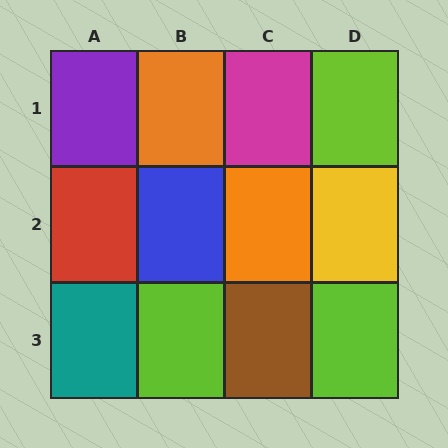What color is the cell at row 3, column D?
Lime.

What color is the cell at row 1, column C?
Magenta.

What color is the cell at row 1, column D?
Lime.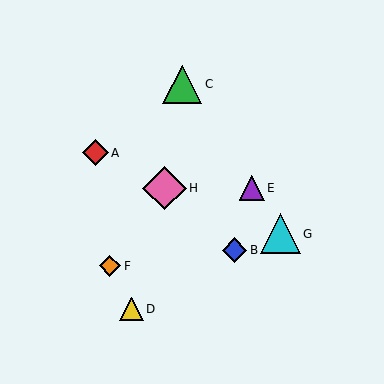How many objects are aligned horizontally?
2 objects (E, H) are aligned horizontally.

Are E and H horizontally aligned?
Yes, both are at y≈188.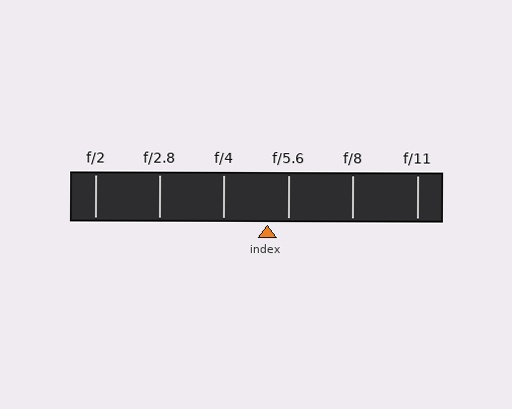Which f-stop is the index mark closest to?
The index mark is closest to f/5.6.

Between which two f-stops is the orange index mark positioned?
The index mark is between f/4 and f/5.6.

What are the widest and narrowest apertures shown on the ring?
The widest aperture shown is f/2 and the narrowest is f/11.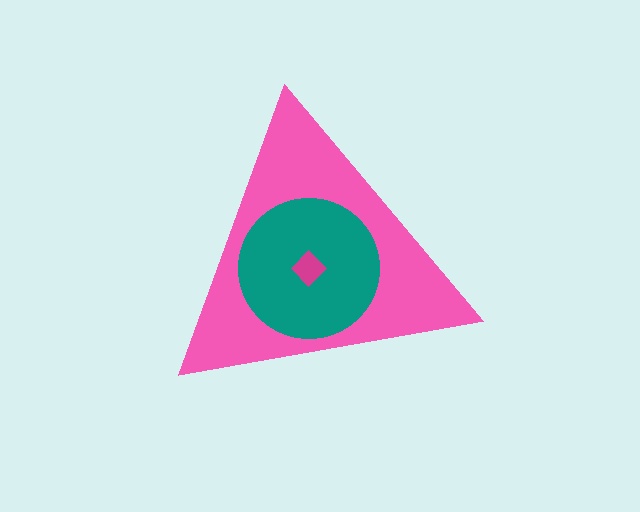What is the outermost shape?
The pink triangle.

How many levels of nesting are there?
3.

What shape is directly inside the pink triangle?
The teal circle.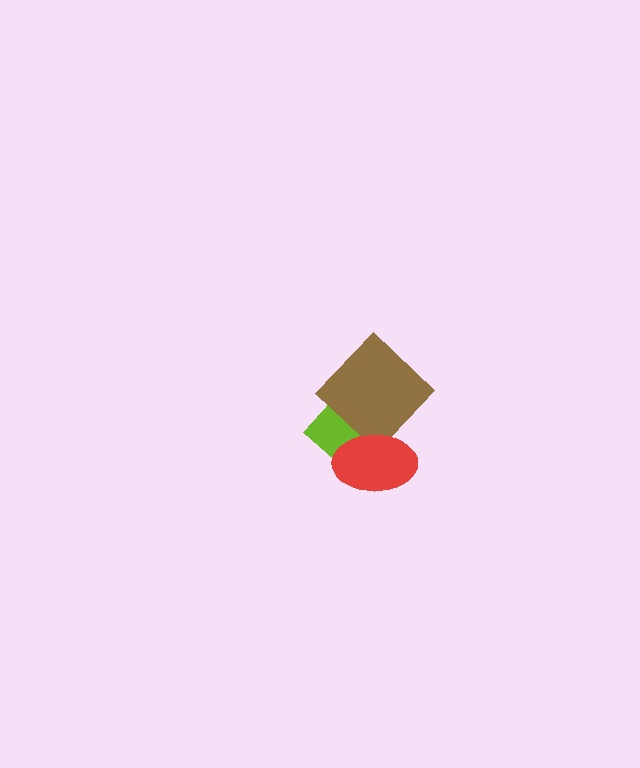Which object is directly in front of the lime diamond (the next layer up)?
The brown diamond is directly in front of the lime diamond.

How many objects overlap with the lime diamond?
2 objects overlap with the lime diamond.